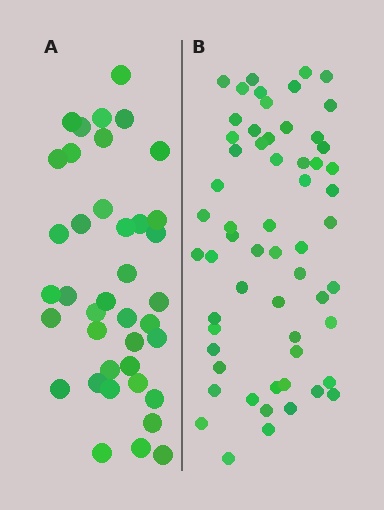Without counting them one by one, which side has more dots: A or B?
Region B (the right region) has more dots.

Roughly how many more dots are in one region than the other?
Region B has approximately 20 more dots than region A.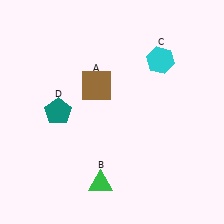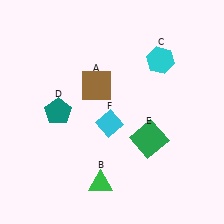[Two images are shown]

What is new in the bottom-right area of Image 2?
A green square (E) was added in the bottom-right area of Image 2.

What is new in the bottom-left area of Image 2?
A cyan diamond (F) was added in the bottom-left area of Image 2.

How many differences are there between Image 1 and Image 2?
There are 2 differences between the two images.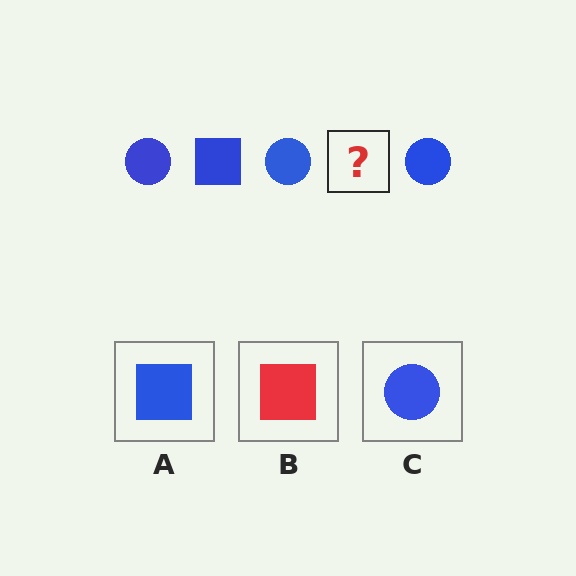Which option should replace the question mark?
Option A.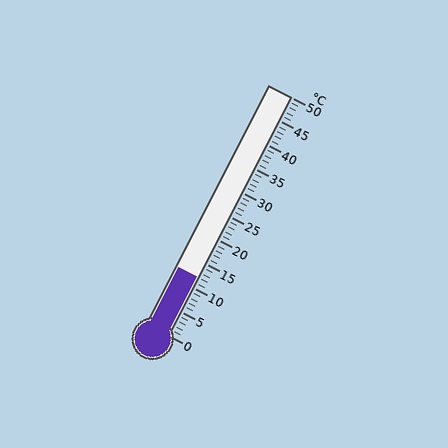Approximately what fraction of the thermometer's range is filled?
The thermometer is filled to approximately 25% of its range.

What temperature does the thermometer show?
The thermometer shows approximately 12°C.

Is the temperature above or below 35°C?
The temperature is below 35°C.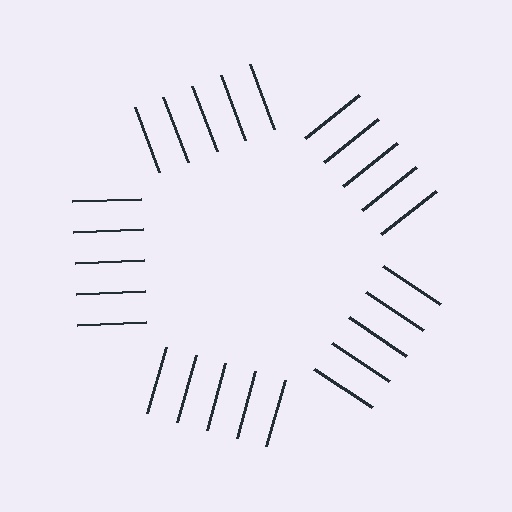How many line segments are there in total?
25 — 5 along each of the 5 edges.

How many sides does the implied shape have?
5 sides — the line-ends trace a pentagon.